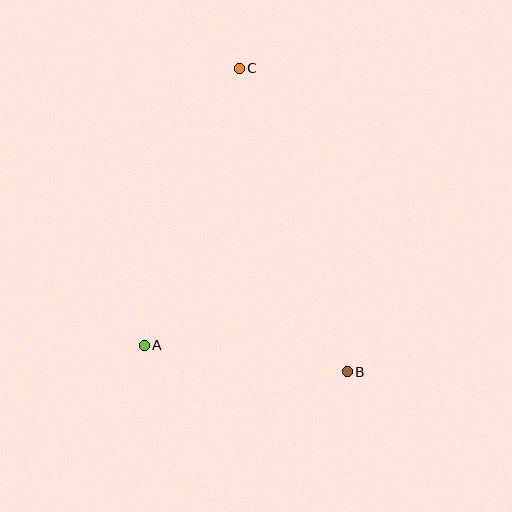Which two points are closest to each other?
Points A and B are closest to each other.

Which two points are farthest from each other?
Points B and C are farthest from each other.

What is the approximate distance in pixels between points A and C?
The distance between A and C is approximately 293 pixels.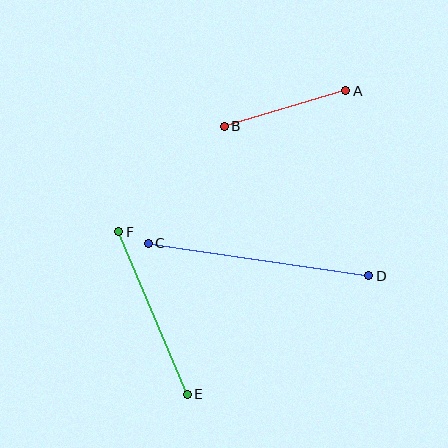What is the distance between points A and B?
The distance is approximately 126 pixels.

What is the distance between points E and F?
The distance is approximately 176 pixels.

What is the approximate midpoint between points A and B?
The midpoint is at approximately (285, 108) pixels.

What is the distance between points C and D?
The distance is approximately 223 pixels.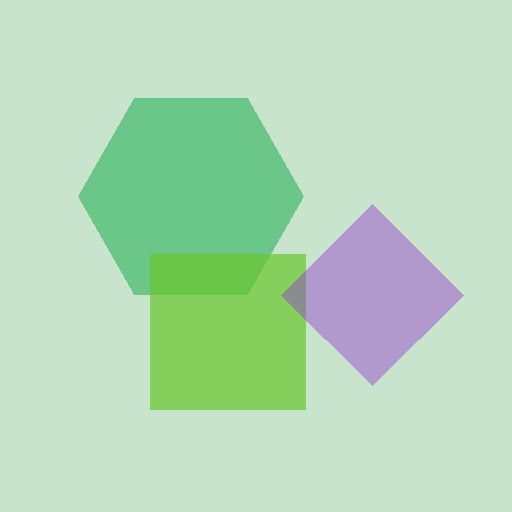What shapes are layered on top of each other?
The layered shapes are: a green hexagon, a lime square, a purple diamond.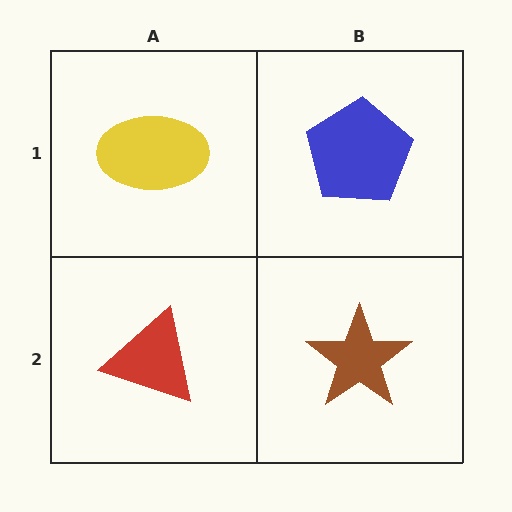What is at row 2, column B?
A brown star.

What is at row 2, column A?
A red triangle.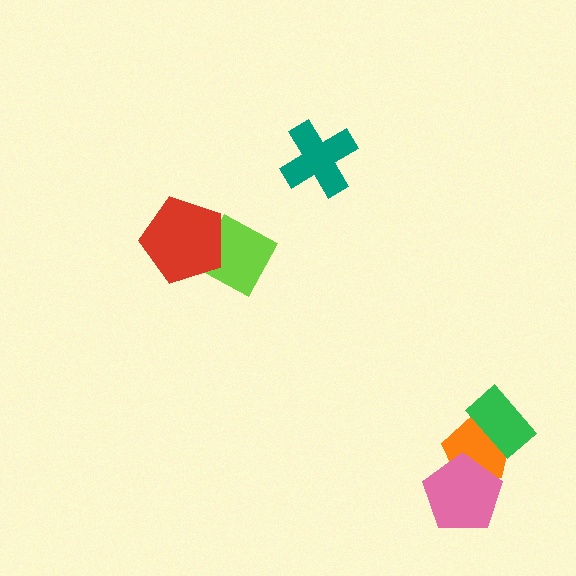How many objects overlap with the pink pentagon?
1 object overlaps with the pink pentagon.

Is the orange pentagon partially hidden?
Yes, it is partially covered by another shape.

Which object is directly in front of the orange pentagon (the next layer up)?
The green rectangle is directly in front of the orange pentagon.